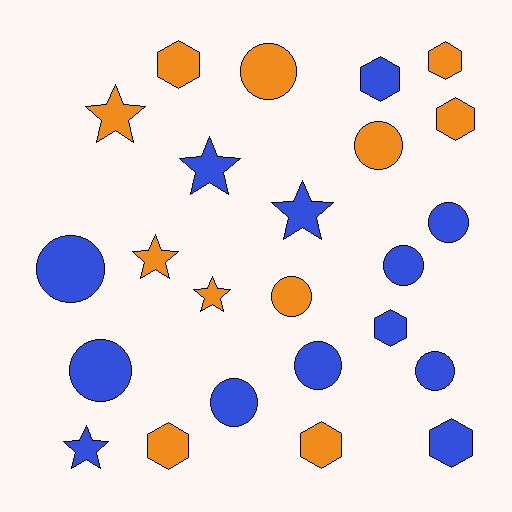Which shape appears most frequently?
Circle, with 10 objects.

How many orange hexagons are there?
There are 5 orange hexagons.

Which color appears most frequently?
Blue, with 13 objects.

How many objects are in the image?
There are 24 objects.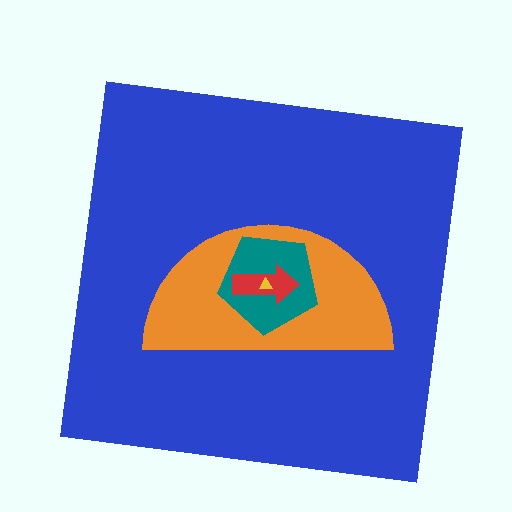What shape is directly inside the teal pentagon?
The red arrow.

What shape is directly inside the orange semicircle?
The teal pentagon.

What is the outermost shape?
The blue square.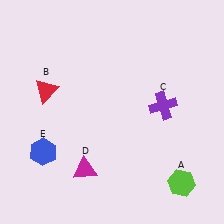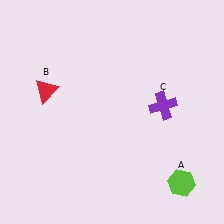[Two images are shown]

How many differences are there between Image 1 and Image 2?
There are 2 differences between the two images.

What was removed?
The blue hexagon (E), the magenta triangle (D) were removed in Image 2.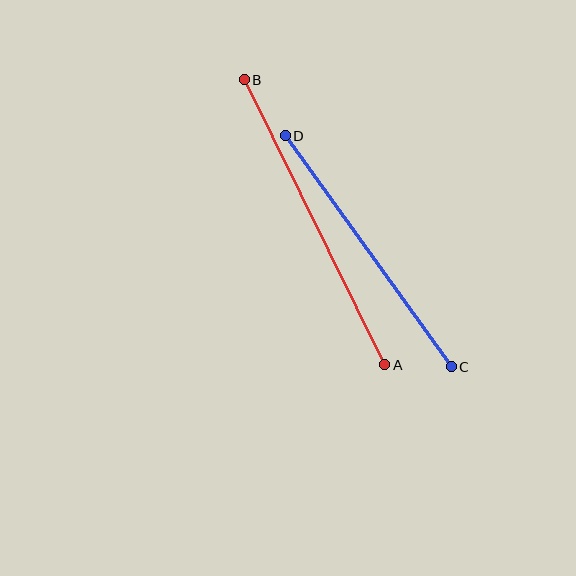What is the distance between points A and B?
The distance is approximately 318 pixels.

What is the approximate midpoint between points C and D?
The midpoint is at approximately (368, 251) pixels.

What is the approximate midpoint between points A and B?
The midpoint is at approximately (314, 222) pixels.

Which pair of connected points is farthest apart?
Points A and B are farthest apart.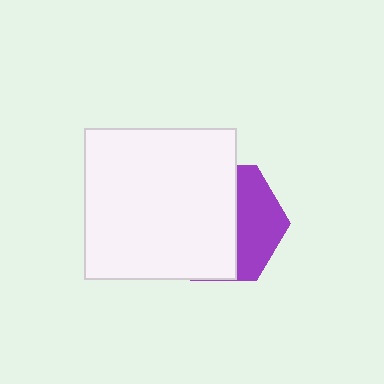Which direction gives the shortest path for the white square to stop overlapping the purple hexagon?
Moving left gives the shortest separation.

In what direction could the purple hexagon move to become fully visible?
The purple hexagon could move right. That would shift it out from behind the white square entirely.